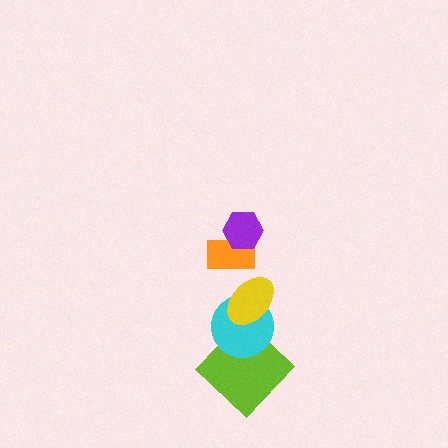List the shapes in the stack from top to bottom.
From top to bottom: the purple hexagon, the orange rectangle, the yellow ellipse, the cyan circle, the lime diamond.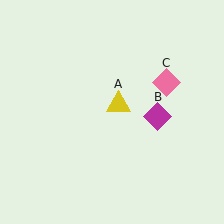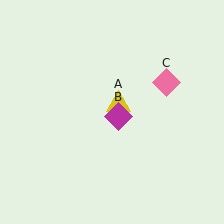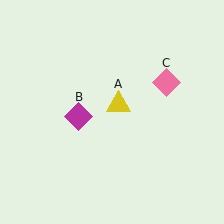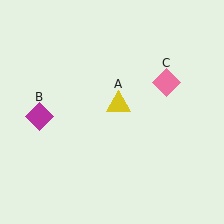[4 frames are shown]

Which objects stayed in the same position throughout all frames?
Yellow triangle (object A) and pink diamond (object C) remained stationary.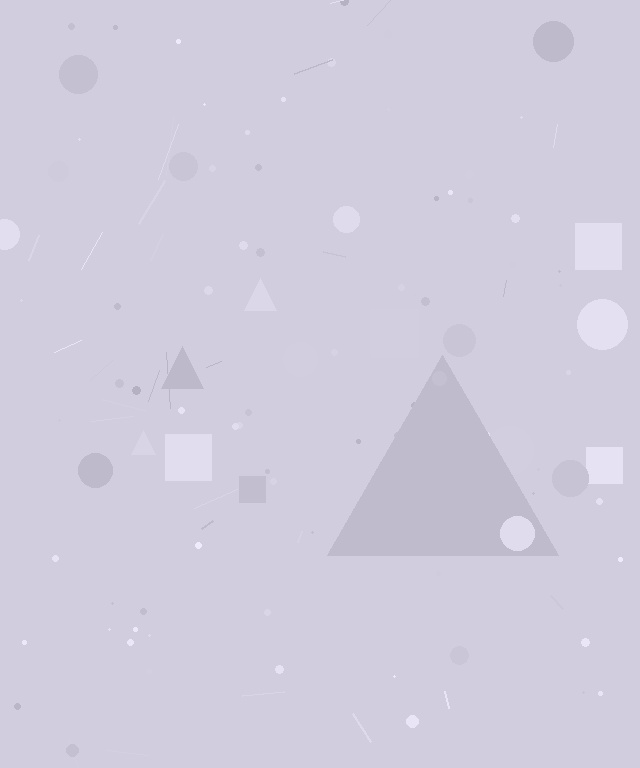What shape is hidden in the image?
A triangle is hidden in the image.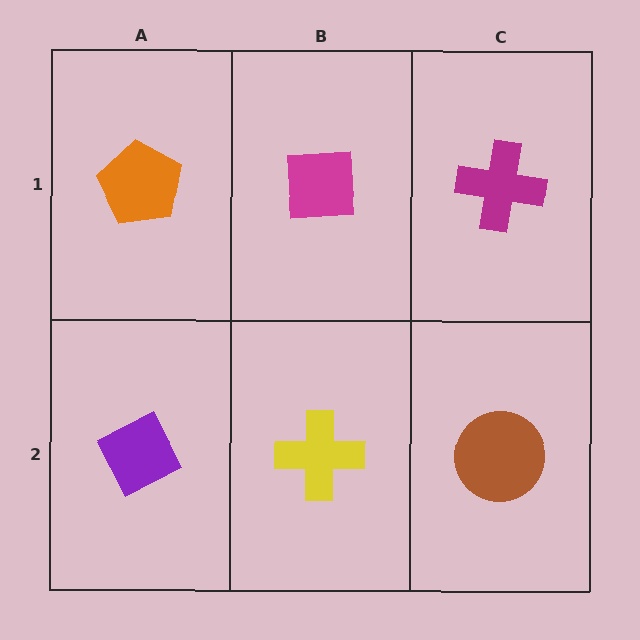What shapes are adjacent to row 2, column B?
A magenta square (row 1, column B), a purple diamond (row 2, column A), a brown circle (row 2, column C).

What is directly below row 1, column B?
A yellow cross.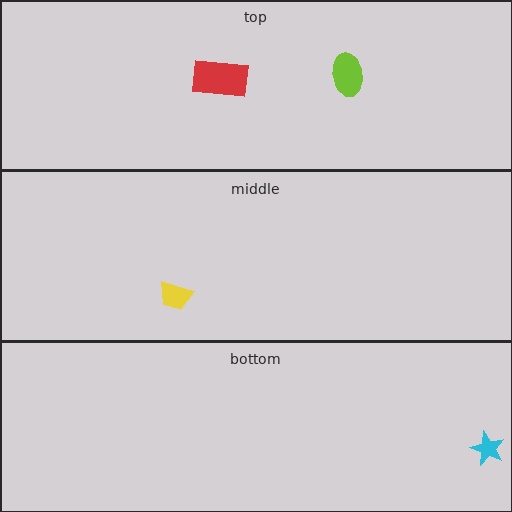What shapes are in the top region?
The lime ellipse, the red rectangle.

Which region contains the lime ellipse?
The top region.